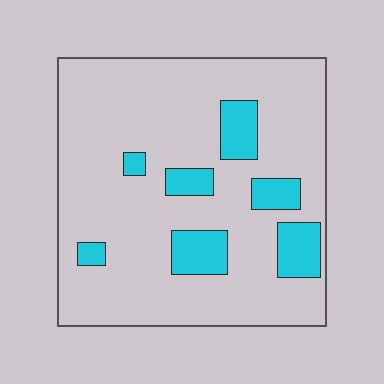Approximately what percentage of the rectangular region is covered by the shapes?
Approximately 15%.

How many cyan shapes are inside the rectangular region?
7.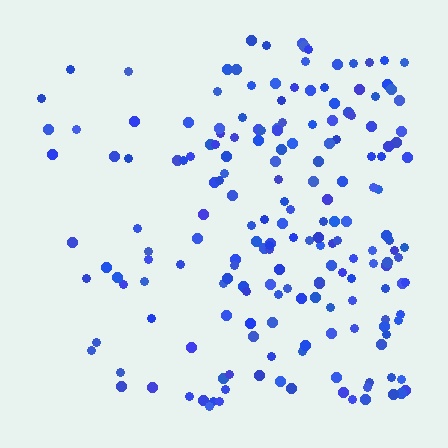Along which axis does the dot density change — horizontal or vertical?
Horizontal.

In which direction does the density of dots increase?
From left to right, with the right side densest.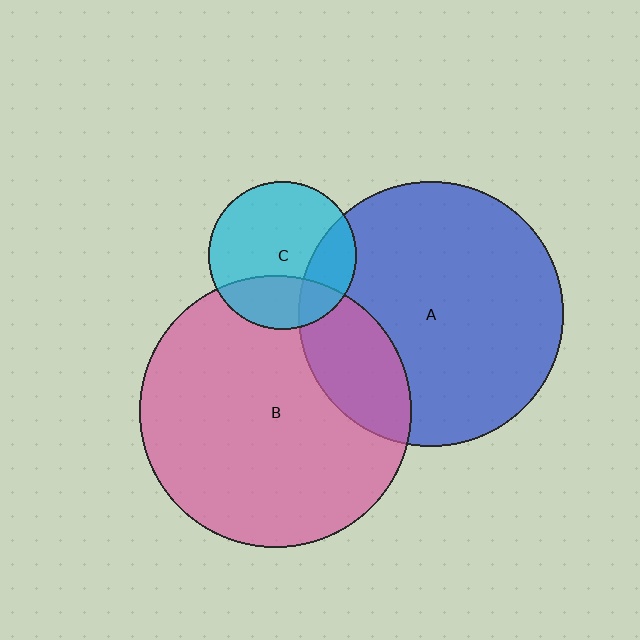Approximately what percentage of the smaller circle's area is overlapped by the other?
Approximately 20%.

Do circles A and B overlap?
Yes.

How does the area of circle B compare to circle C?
Approximately 3.4 times.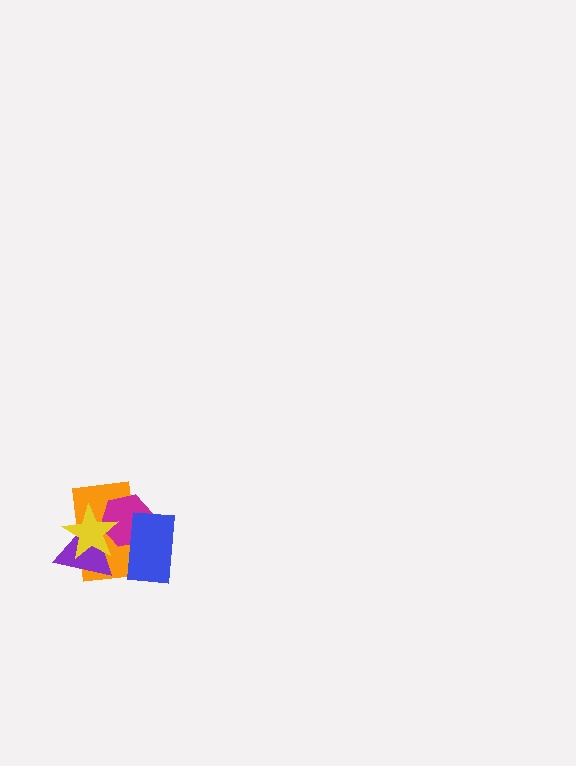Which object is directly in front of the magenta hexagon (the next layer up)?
The blue rectangle is directly in front of the magenta hexagon.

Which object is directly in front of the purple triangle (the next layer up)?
The magenta hexagon is directly in front of the purple triangle.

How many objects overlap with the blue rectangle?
2 objects overlap with the blue rectangle.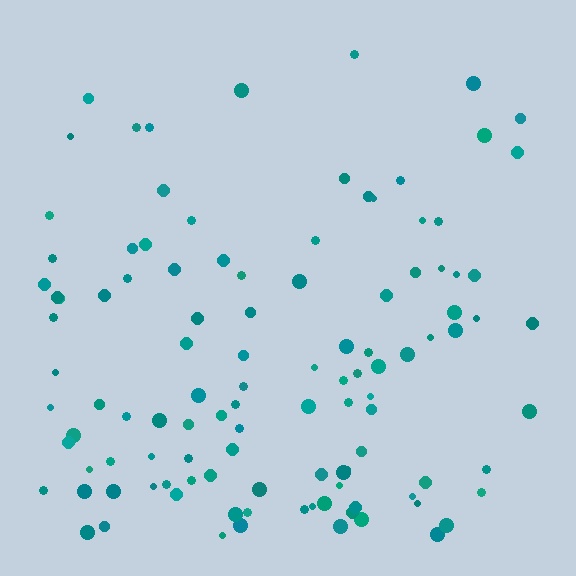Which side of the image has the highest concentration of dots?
The bottom.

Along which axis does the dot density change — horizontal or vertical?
Vertical.